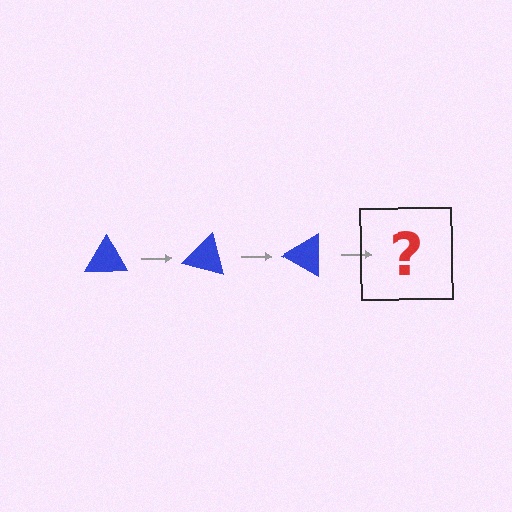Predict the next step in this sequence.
The next step is a blue triangle rotated 45 degrees.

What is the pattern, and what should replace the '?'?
The pattern is that the triangle rotates 15 degrees each step. The '?' should be a blue triangle rotated 45 degrees.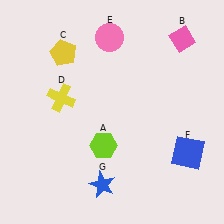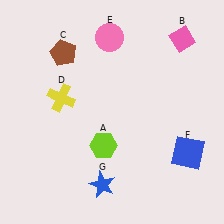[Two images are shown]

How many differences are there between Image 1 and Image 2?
There is 1 difference between the two images.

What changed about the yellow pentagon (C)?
In Image 1, C is yellow. In Image 2, it changed to brown.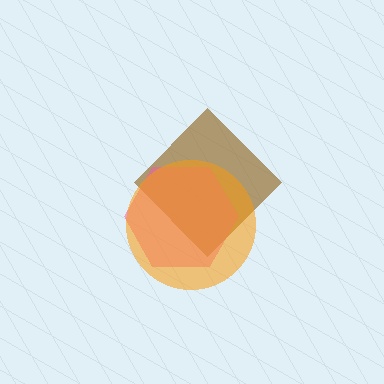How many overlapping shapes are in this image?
There are 3 overlapping shapes in the image.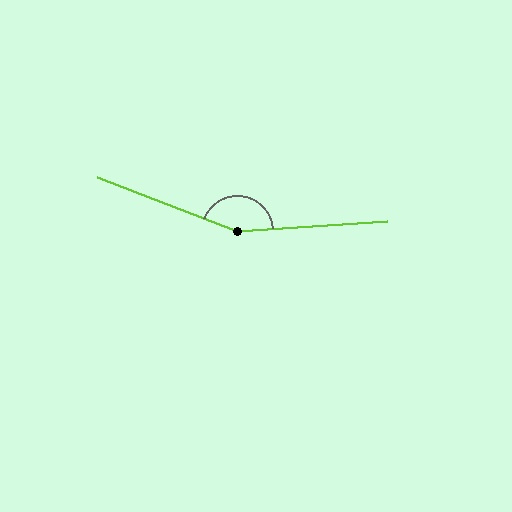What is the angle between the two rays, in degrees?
Approximately 155 degrees.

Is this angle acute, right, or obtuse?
It is obtuse.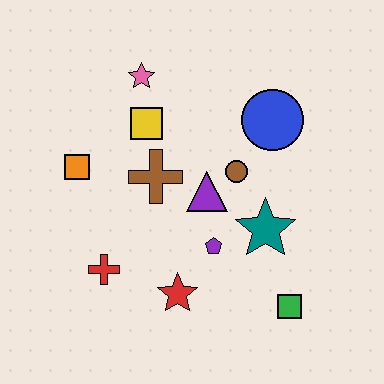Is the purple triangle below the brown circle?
Yes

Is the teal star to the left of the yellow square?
No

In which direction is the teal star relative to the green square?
The teal star is above the green square.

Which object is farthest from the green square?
The pink star is farthest from the green square.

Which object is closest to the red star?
The purple pentagon is closest to the red star.